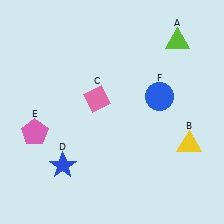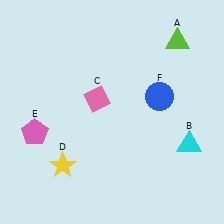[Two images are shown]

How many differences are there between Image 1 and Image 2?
There are 2 differences between the two images.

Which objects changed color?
B changed from yellow to cyan. D changed from blue to yellow.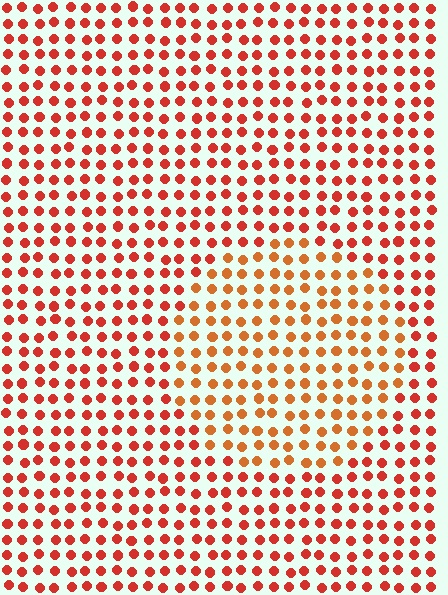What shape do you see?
I see a circle.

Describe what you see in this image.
The image is filled with small red elements in a uniform arrangement. A circle-shaped region is visible where the elements are tinted to a slightly different hue, forming a subtle color boundary.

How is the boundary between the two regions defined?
The boundary is defined purely by a slight shift in hue (about 22 degrees). Spacing, size, and orientation are identical on both sides.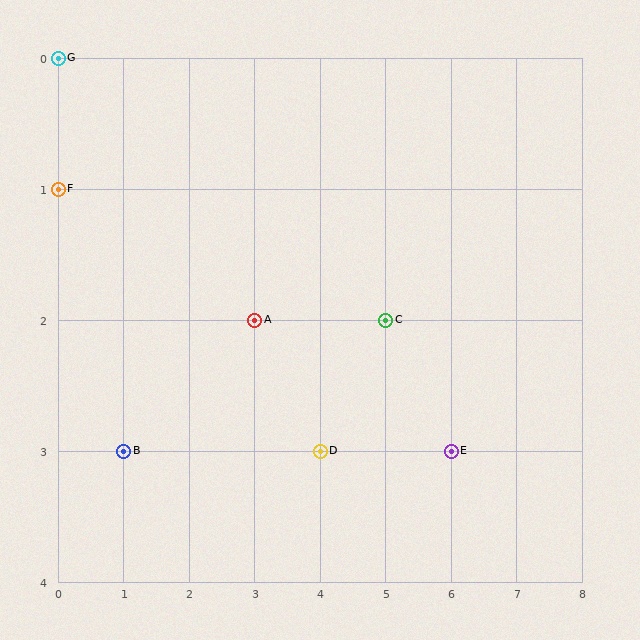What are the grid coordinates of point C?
Point C is at grid coordinates (5, 2).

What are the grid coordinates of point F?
Point F is at grid coordinates (0, 1).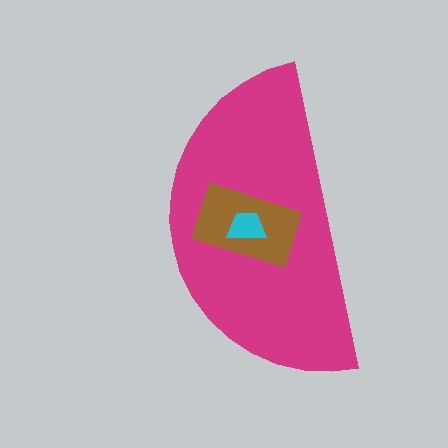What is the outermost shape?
The magenta semicircle.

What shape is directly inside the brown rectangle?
The cyan trapezoid.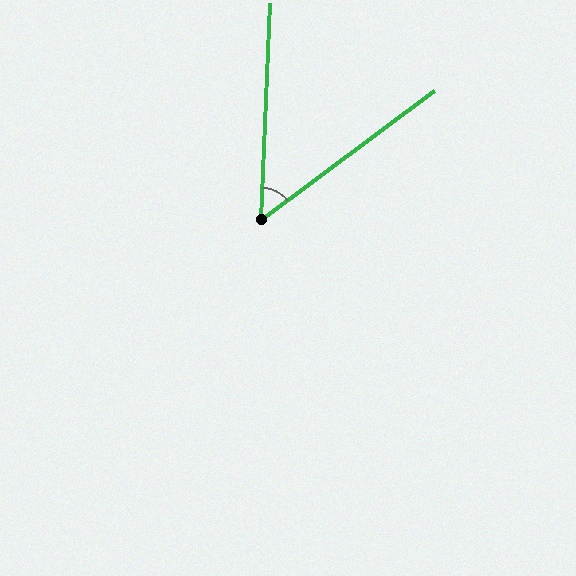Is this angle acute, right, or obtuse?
It is acute.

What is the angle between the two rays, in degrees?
Approximately 51 degrees.